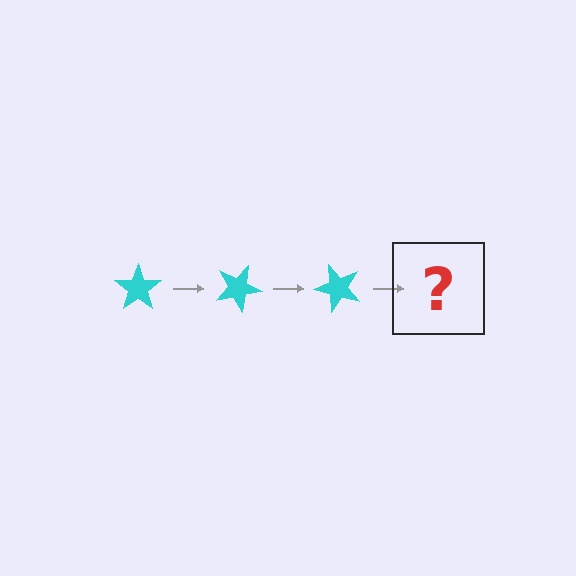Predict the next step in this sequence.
The next step is a cyan star rotated 75 degrees.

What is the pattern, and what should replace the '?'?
The pattern is that the star rotates 25 degrees each step. The '?' should be a cyan star rotated 75 degrees.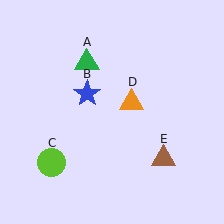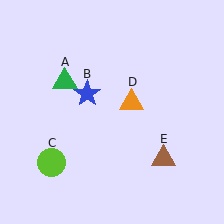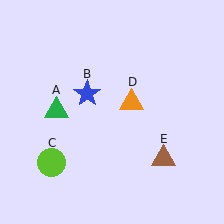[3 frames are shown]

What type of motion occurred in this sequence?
The green triangle (object A) rotated counterclockwise around the center of the scene.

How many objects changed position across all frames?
1 object changed position: green triangle (object A).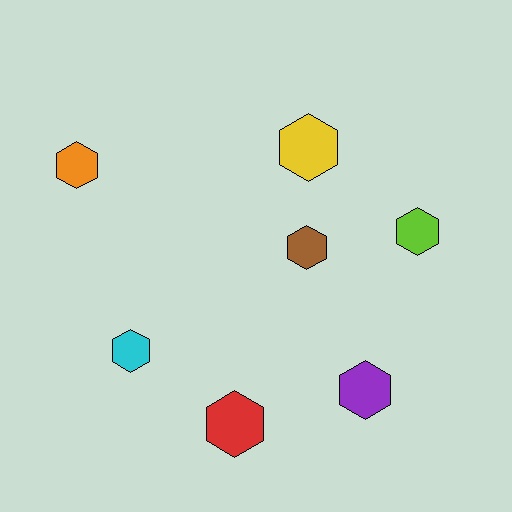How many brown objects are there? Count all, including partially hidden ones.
There is 1 brown object.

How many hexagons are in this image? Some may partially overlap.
There are 7 hexagons.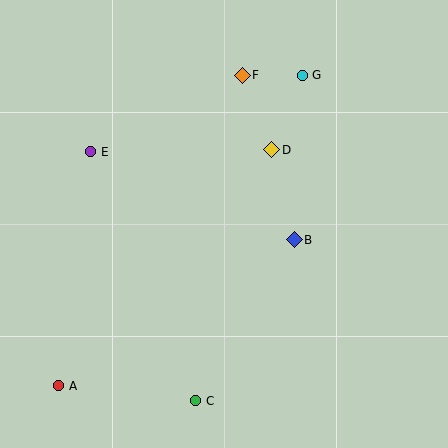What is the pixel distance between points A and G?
The distance between A and G is 394 pixels.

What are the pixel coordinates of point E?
Point E is at (91, 152).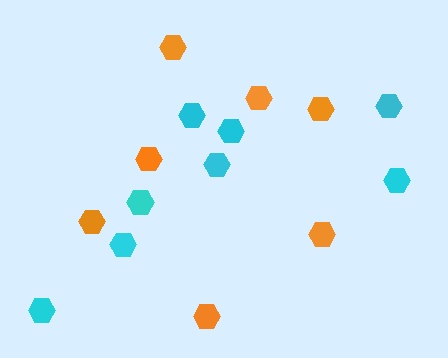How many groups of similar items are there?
There are 2 groups: one group of cyan hexagons (8) and one group of orange hexagons (7).